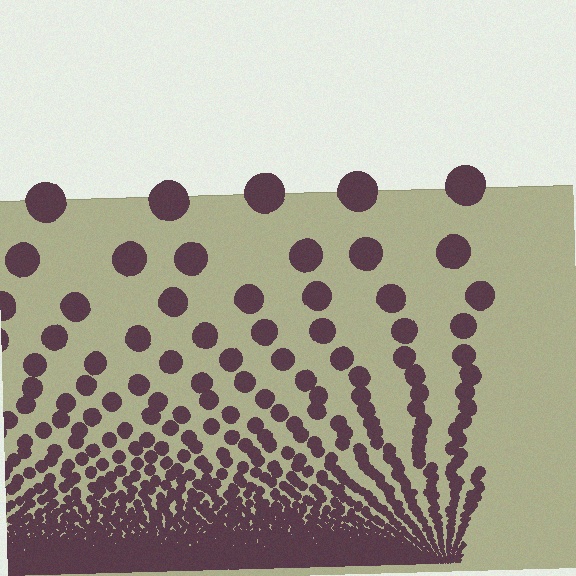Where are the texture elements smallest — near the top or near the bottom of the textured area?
Near the bottom.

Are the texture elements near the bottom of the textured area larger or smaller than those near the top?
Smaller. The gradient is inverted — elements near the bottom are smaller and denser.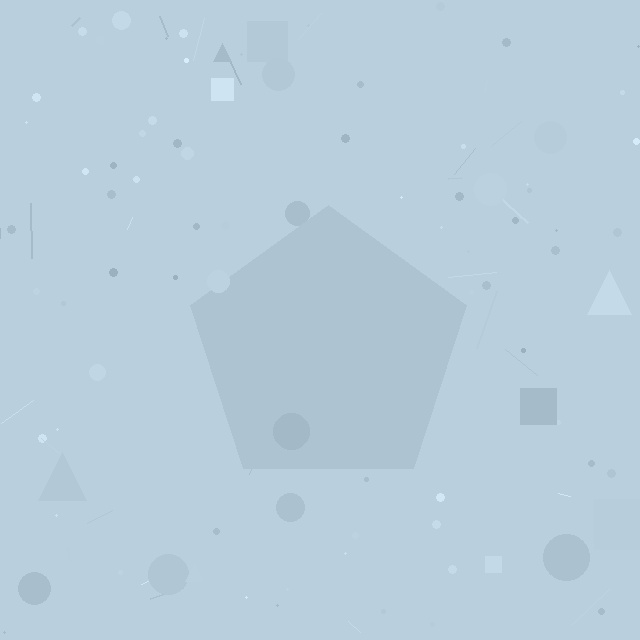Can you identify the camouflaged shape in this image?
The camouflaged shape is a pentagon.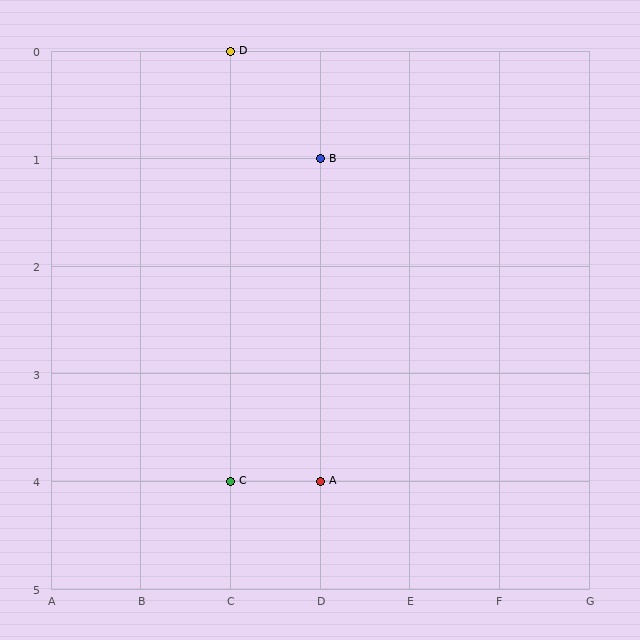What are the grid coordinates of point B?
Point B is at grid coordinates (D, 1).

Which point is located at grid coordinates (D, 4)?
Point A is at (D, 4).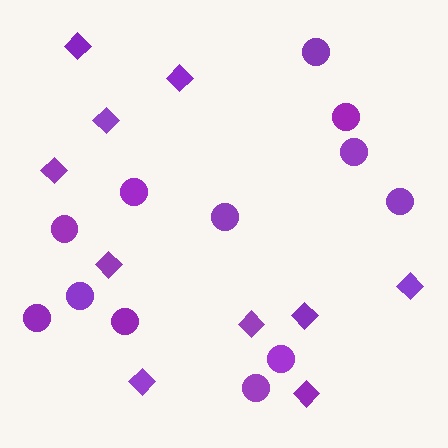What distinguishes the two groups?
There are 2 groups: one group of diamonds (10) and one group of circles (12).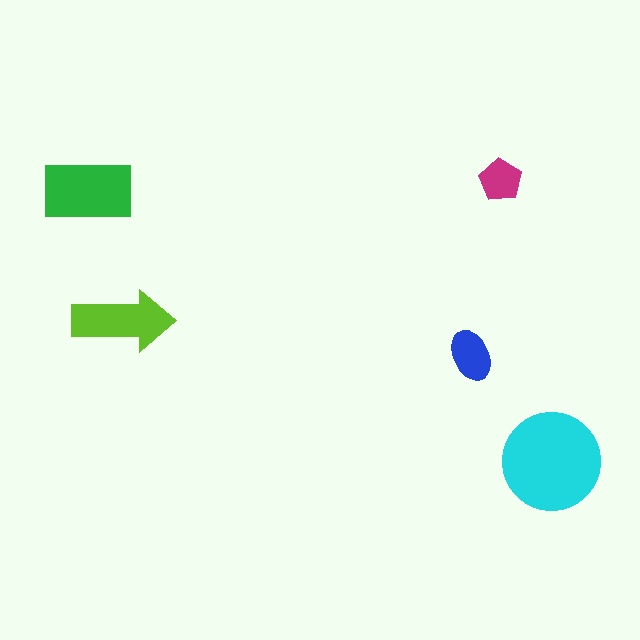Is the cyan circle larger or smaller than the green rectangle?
Larger.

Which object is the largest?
The cyan circle.